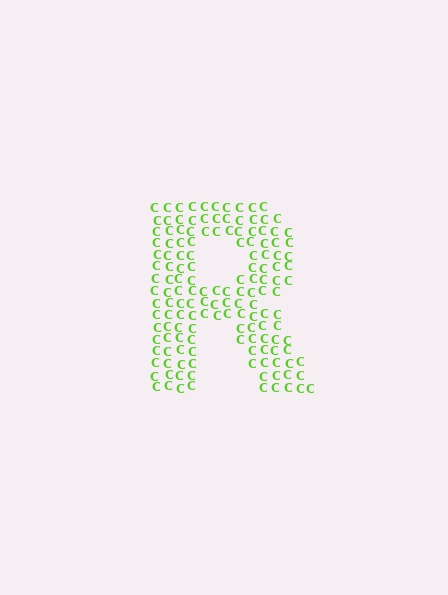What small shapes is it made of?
It is made of small letter C's.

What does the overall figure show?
The overall figure shows the letter R.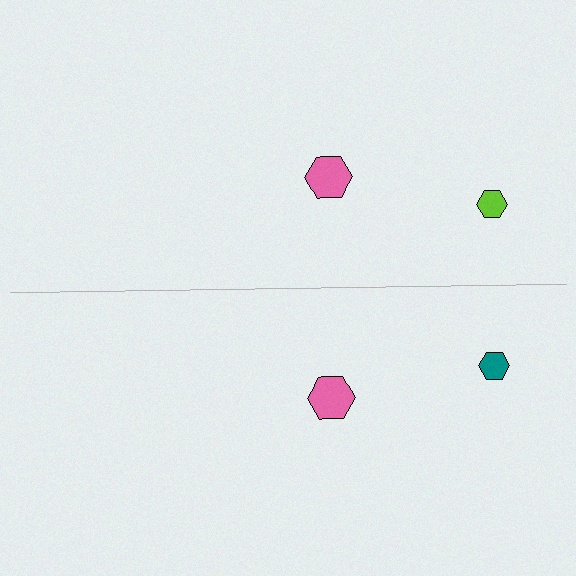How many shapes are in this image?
There are 4 shapes in this image.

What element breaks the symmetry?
The teal hexagon on the bottom side breaks the symmetry — its mirror counterpart is lime.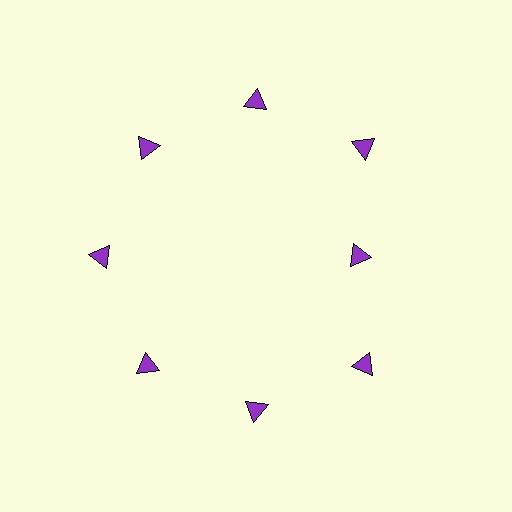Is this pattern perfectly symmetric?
No. The 8 purple triangles are arranged in a ring, but one element near the 3 o'clock position is pulled inward toward the center, breaking the 8-fold rotational symmetry.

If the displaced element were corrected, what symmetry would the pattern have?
It would have 8-fold rotational symmetry — the pattern would map onto itself every 45 degrees.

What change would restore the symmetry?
The symmetry would be restored by moving it outward, back onto the ring so that all 8 triangles sit at equal angles and equal distance from the center.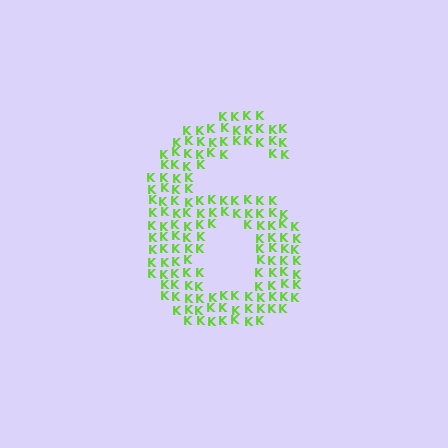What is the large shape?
The large shape is the digit 6.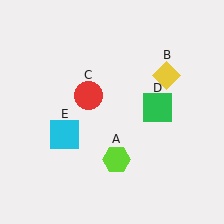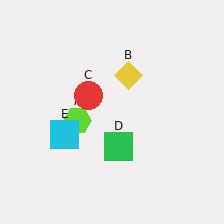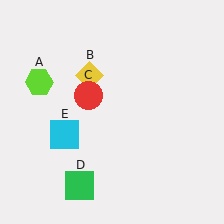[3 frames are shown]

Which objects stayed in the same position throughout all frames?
Red circle (object C) and cyan square (object E) remained stationary.